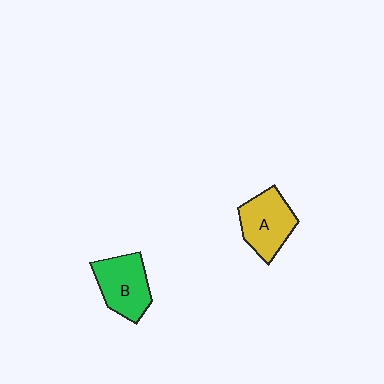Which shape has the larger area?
Shape A (yellow).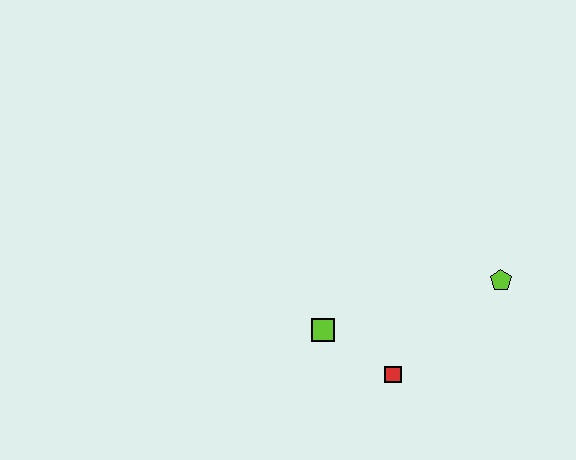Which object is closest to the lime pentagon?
The red square is closest to the lime pentagon.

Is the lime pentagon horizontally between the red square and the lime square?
No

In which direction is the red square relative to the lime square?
The red square is to the right of the lime square.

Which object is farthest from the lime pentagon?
The lime square is farthest from the lime pentagon.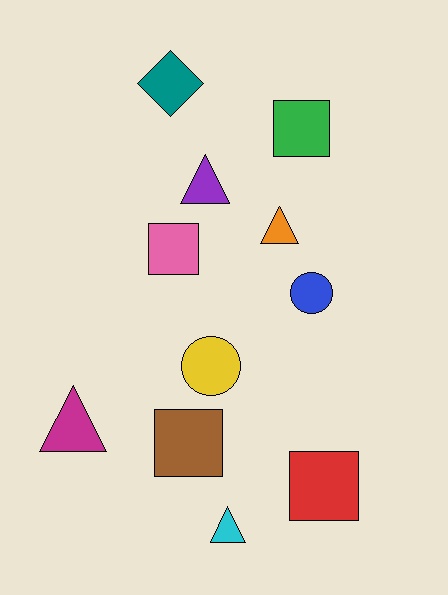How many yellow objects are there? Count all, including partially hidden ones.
There is 1 yellow object.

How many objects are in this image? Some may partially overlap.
There are 11 objects.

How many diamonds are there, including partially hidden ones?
There is 1 diamond.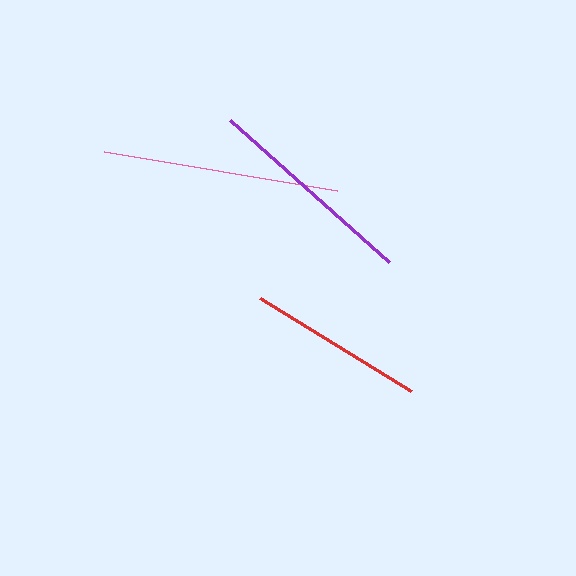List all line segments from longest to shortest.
From longest to shortest: pink, purple, red.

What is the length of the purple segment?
The purple segment is approximately 213 pixels long.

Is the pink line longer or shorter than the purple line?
The pink line is longer than the purple line.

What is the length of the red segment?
The red segment is approximately 177 pixels long.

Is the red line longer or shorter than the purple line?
The purple line is longer than the red line.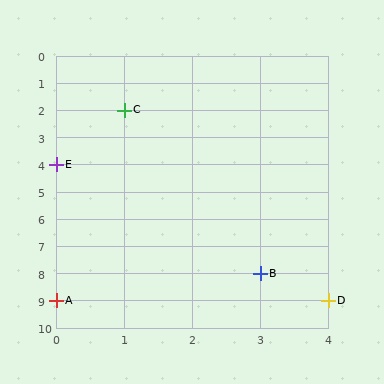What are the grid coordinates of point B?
Point B is at grid coordinates (3, 8).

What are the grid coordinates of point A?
Point A is at grid coordinates (0, 9).